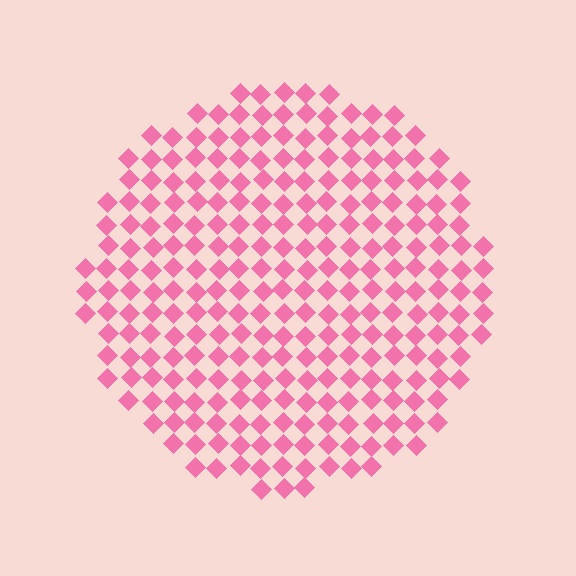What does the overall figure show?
The overall figure shows a circle.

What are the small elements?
The small elements are diamonds.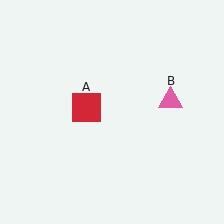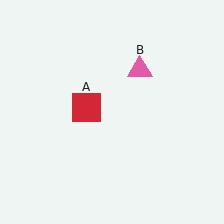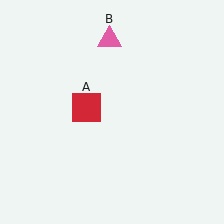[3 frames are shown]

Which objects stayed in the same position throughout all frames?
Red square (object A) remained stationary.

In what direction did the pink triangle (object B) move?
The pink triangle (object B) moved up and to the left.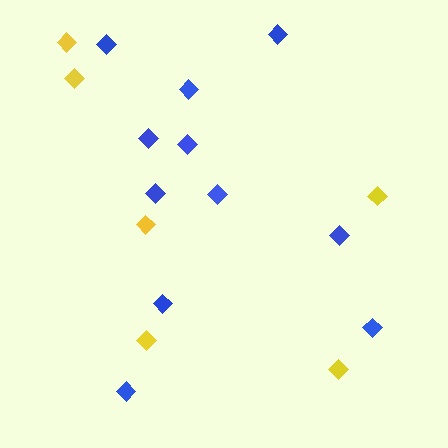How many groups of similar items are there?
There are 2 groups: one group of yellow diamonds (6) and one group of blue diamonds (11).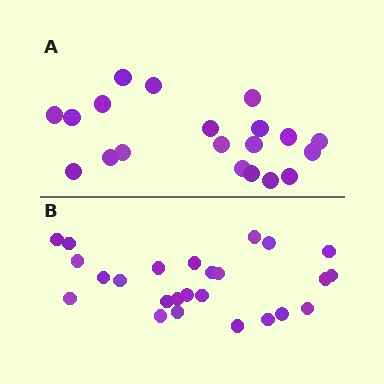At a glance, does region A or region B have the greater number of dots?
Region B (the bottom region) has more dots.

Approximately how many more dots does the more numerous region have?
Region B has about 5 more dots than region A.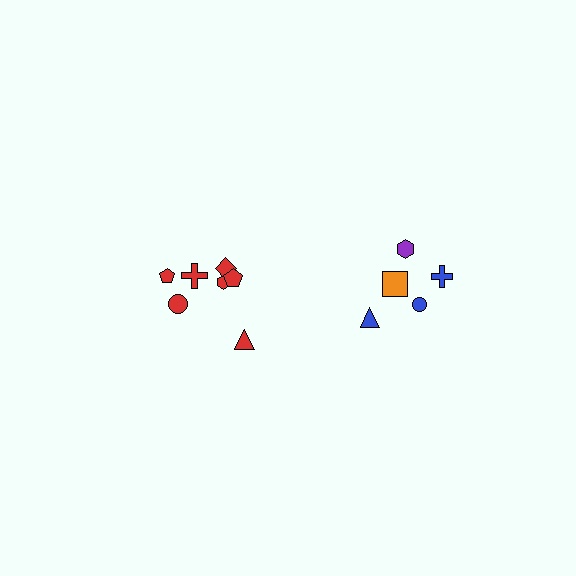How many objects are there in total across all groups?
There are 12 objects.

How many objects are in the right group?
There are 5 objects.